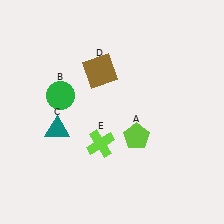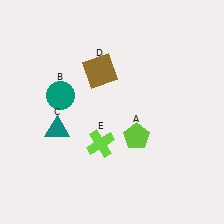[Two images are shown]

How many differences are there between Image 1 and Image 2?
There is 1 difference between the two images.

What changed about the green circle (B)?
In Image 1, B is green. In Image 2, it changed to teal.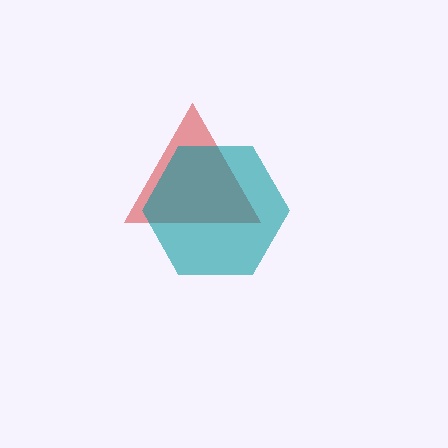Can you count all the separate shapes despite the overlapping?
Yes, there are 2 separate shapes.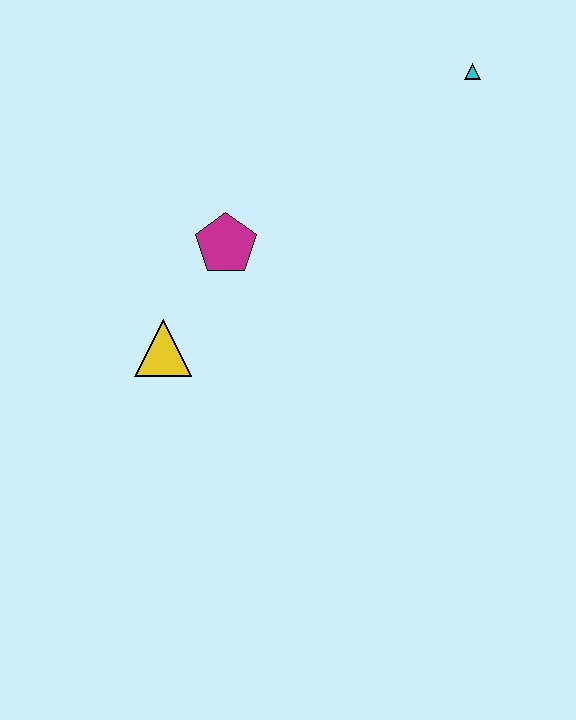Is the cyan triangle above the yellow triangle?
Yes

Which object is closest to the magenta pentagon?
The yellow triangle is closest to the magenta pentagon.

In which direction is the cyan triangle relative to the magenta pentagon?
The cyan triangle is to the right of the magenta pentagon.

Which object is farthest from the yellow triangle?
The cyan triangle is farthest from the yellow triangle.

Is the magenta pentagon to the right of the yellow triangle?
Yes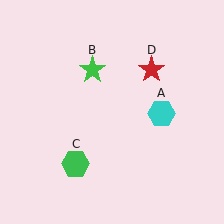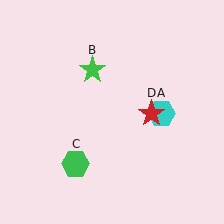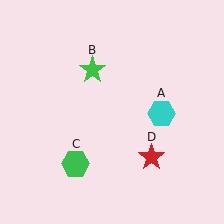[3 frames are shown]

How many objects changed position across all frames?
1 object changed position: red star (object D).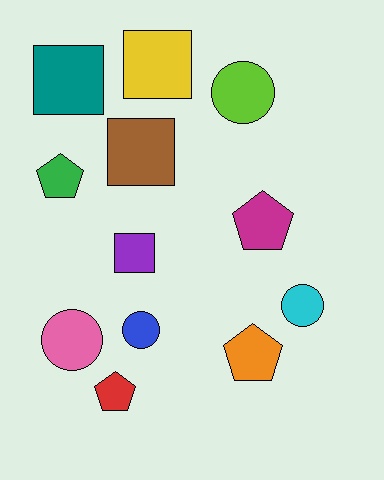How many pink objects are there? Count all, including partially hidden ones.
There is 1 pink object.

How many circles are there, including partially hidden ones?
There are 4 circles.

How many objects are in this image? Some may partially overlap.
There are 12 objects.